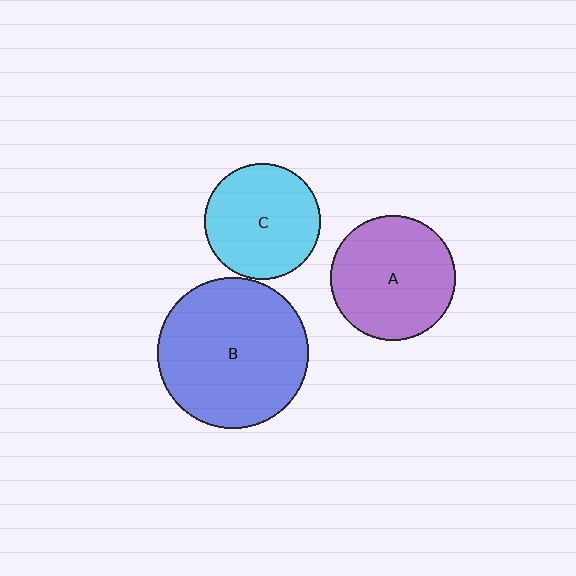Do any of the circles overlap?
No, none of the circles overlap.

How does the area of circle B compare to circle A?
Approximately 1.5 times.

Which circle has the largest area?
Circle B (blue).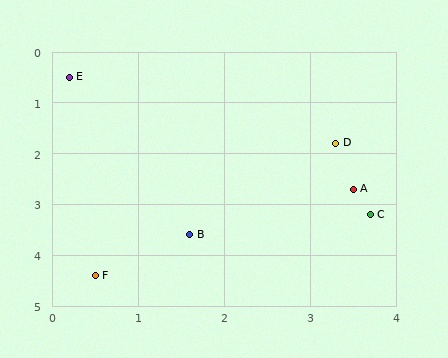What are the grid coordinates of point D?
Point D is at approximately (3.3, 1.8).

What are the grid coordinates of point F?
Point F is at approximately (0.5, 4.4).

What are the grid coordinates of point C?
Point C is at approximately (3.7, 3.2).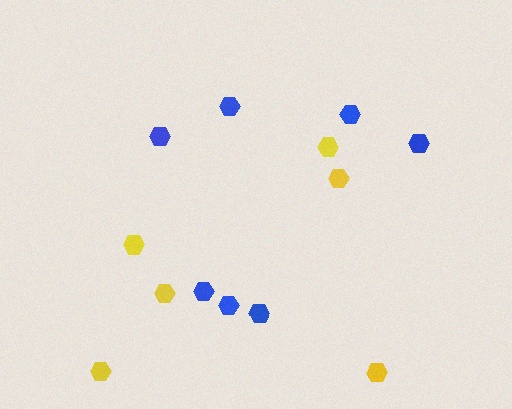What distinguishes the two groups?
There are 2 groups: one group of yellow hexagons (6) and one group of blue hexagons (7).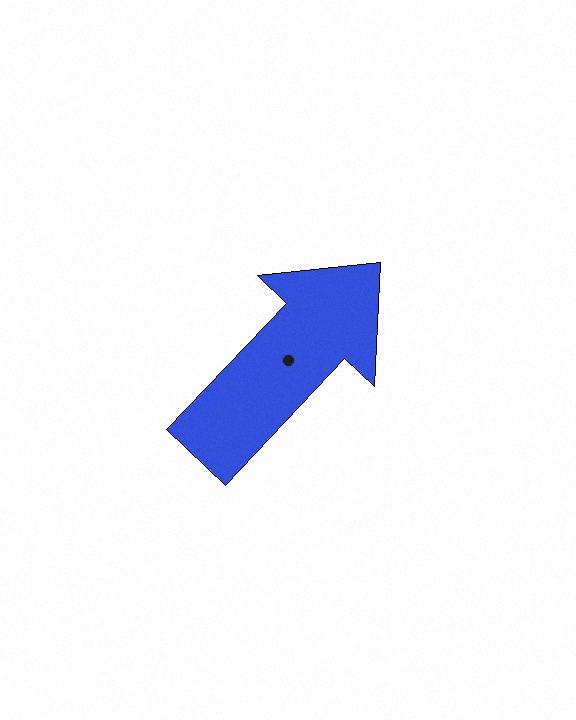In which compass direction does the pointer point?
Northeast.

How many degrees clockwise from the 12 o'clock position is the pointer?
Approximately 43 degrees.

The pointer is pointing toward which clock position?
Roughly 1 o'clock.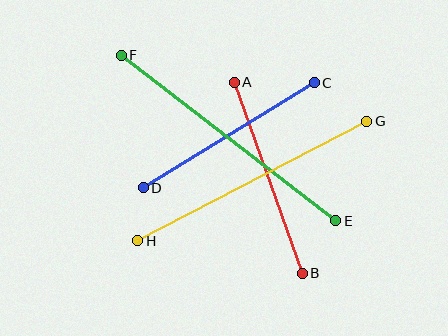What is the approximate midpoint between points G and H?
The midpoint is at approximately (252, 181) pixels.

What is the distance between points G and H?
The distance is approximately 258 pixels.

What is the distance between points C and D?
The distance is approximately 200 pixels.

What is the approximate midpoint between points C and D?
The midpoint is at approximately (229, 135) pixels.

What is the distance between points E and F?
The distance is approximately 271 pixels.